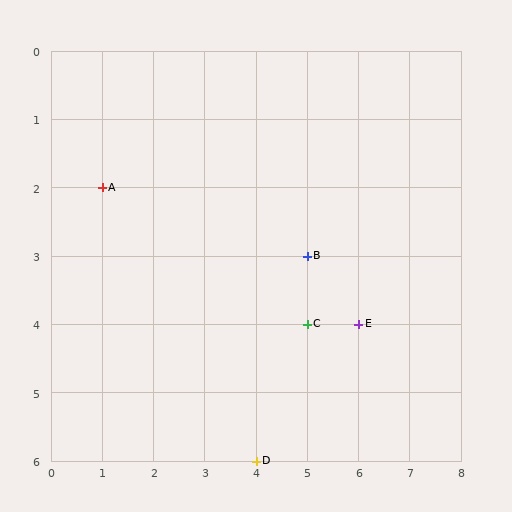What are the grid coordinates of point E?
Point E is at grid coordinates (6, 4).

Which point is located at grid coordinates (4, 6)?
Point D is at (4, 6).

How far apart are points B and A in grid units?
Points B and A are 4 columns and 1 row apart (about 4.1 grid units diagonally).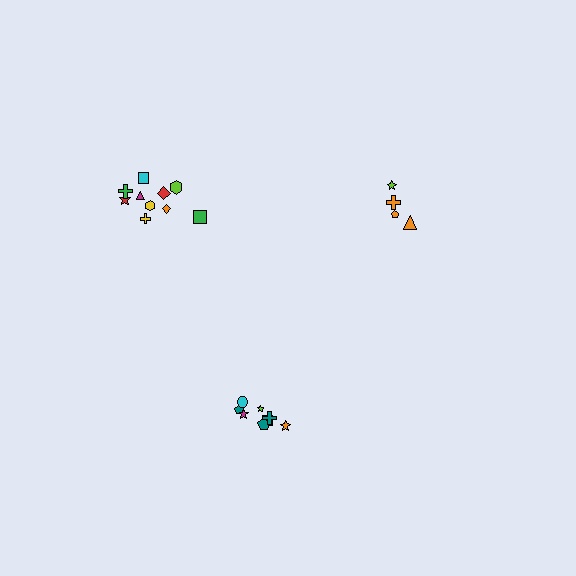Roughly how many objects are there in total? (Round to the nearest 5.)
Roughly 20 objects in total.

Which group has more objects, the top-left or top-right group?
The top-left group.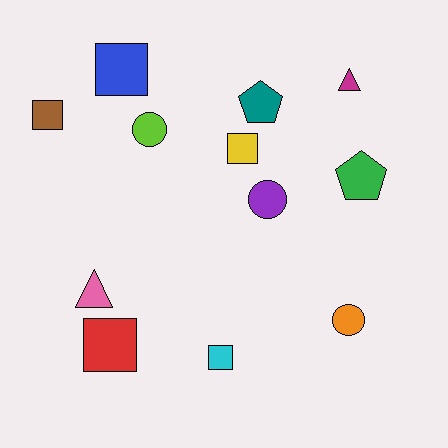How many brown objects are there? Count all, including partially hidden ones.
There is 1 brown object.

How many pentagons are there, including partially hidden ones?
There are 2 pentagons.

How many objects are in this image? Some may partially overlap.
There are 12 objects.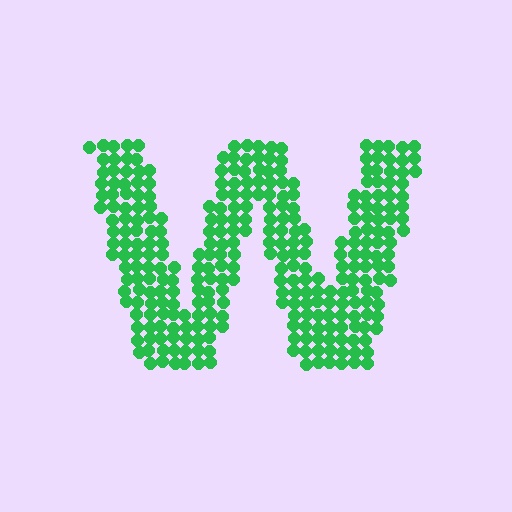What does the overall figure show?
The overall figure shows the letter W.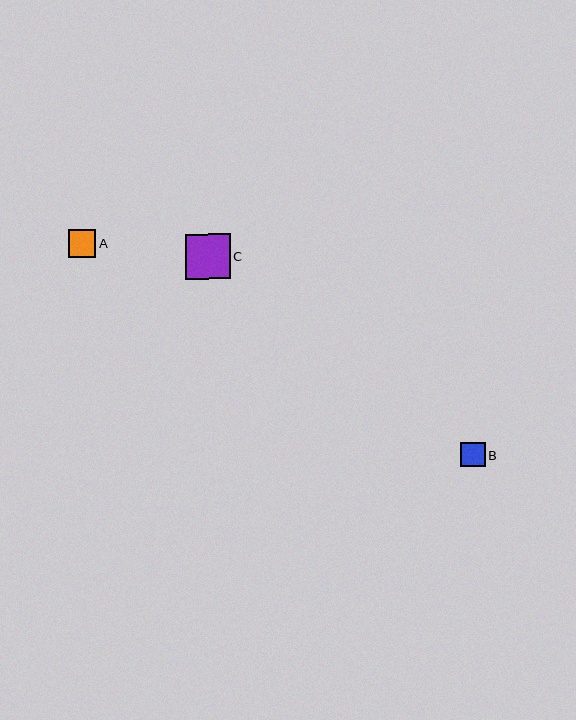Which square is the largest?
Square C is the largest with a size of approximately 45 pixels.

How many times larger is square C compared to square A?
Square C is approximately 1.6 times the size of square A.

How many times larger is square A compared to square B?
Square A is approximately 1.1 times the size of square B.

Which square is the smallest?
Square B is the smallest with a size of approximately 24 pixels.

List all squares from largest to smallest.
From largest to smallest: C, A, B.